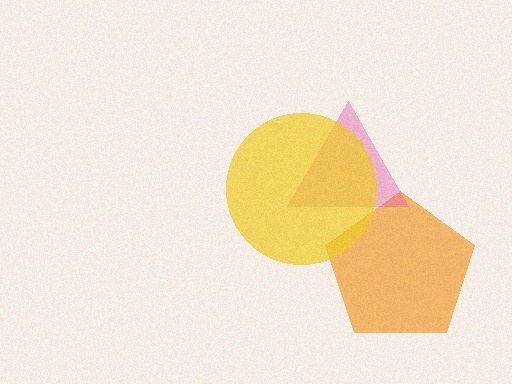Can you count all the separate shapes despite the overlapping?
Yes, there are 3 separate shapes.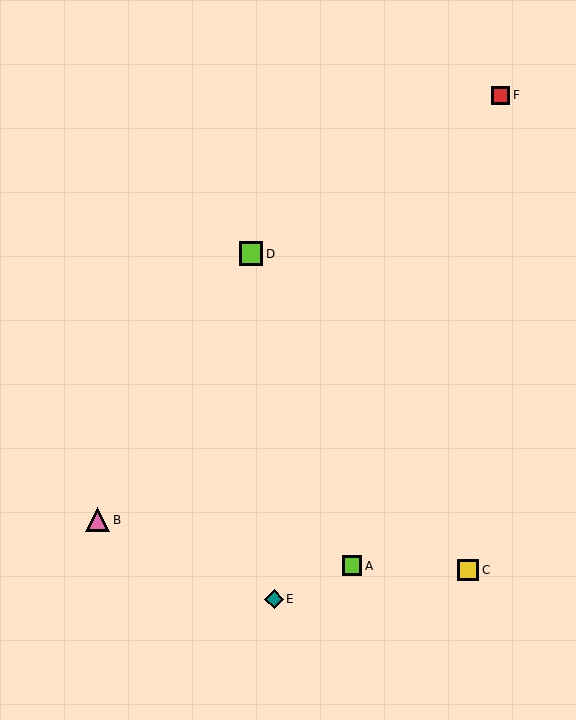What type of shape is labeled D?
Shape D is a lime square.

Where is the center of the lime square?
The center of the lime square is at (251, 254).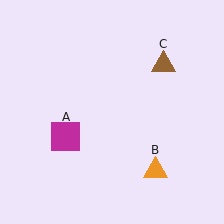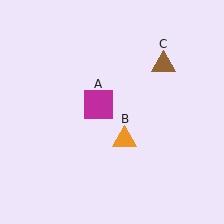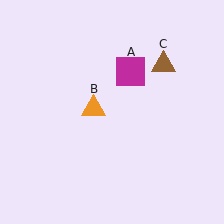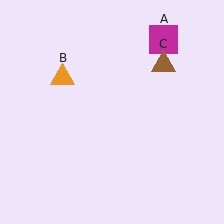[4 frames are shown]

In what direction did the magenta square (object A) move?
The magenta square (object A) moved up and to the right.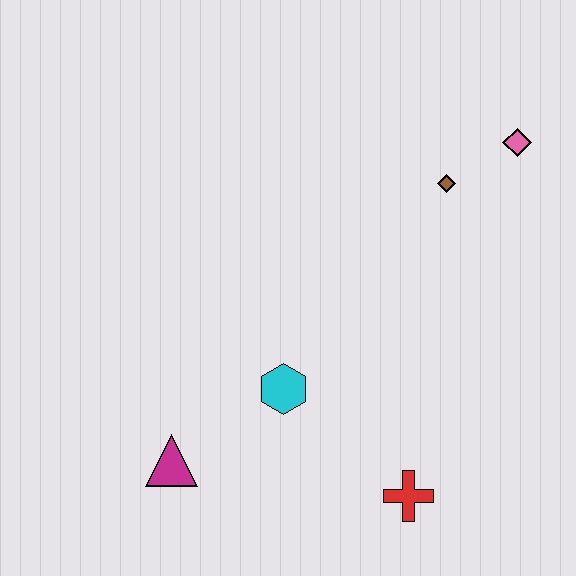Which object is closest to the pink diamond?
The brown diamond is closest to the pink diamond.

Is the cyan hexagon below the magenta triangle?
No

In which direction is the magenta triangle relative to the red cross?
The magenta triangle is to the left of the red cross.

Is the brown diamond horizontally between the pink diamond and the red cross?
Yes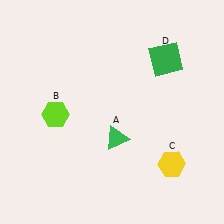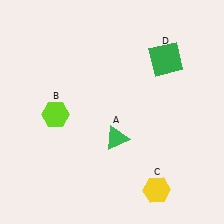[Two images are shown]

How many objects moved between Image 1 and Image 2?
1 object moved between the two images.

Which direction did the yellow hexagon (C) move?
The yellow hexagon (C) moved down.